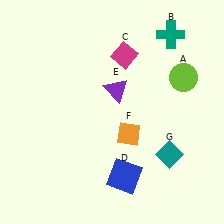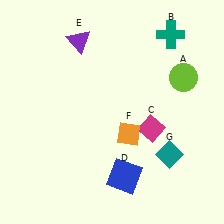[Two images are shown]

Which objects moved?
The objects that moved are: the magenta diamond (C), the purple triangle (E).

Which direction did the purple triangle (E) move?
The purple triangle (E) moved up.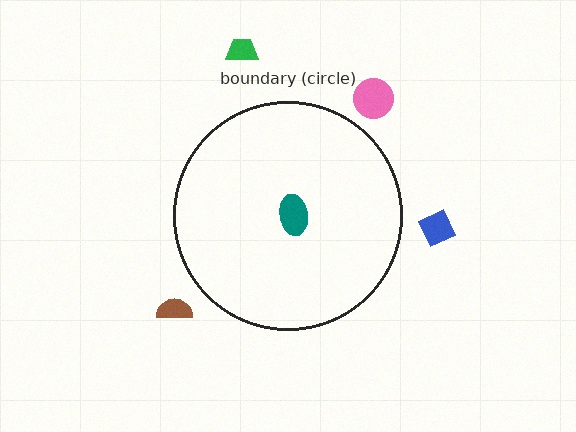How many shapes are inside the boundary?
1 inside, 4 outside.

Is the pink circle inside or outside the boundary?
Outside.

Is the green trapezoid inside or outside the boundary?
Outside.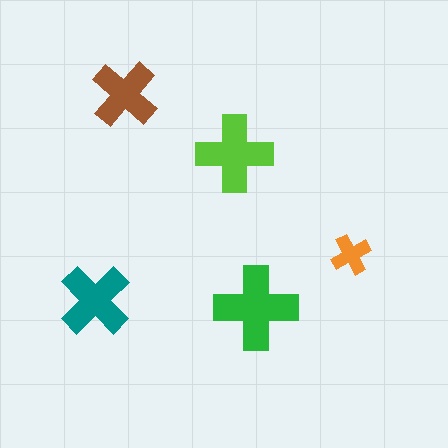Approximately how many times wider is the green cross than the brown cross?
About 1.5 times wider.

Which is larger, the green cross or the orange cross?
The green one.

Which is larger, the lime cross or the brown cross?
The lime one.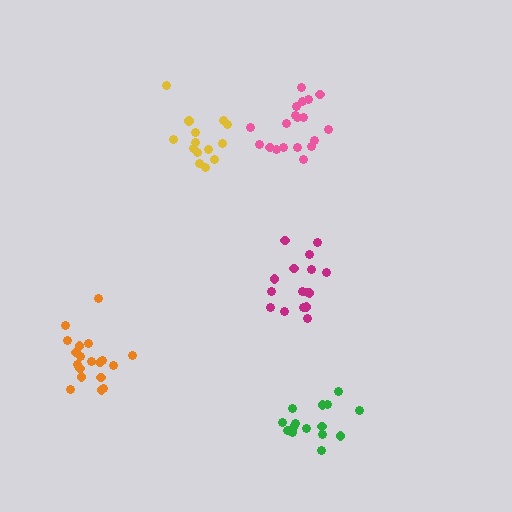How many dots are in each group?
Group 1: 15 dots, Group 2: 19 dots, Group 3: 16 dots, Group 4: 19 dots, Group 5: 14 dots (83 total).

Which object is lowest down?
The green cluster is bottommost.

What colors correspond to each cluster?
The clusters are colored: green, orange, magenta, pink, yellow.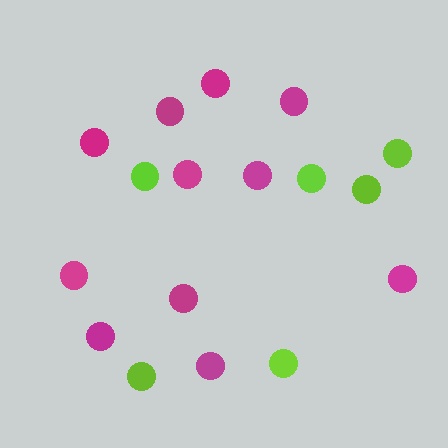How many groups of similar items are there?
There are 2 groups: one group of magenta circles (11) and one group of lime circles (6).